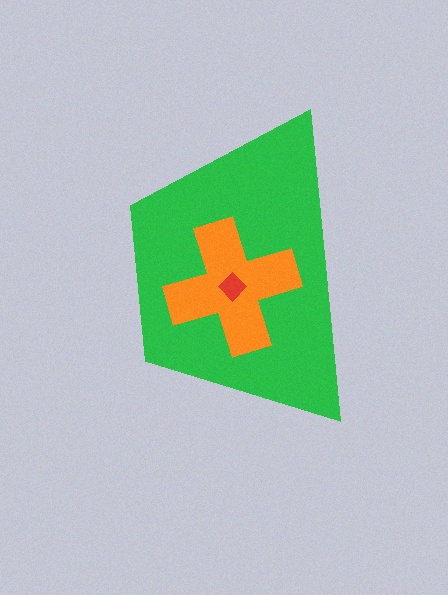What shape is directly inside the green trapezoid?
The orange cross.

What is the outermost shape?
The green trapezoid.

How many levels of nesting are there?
3.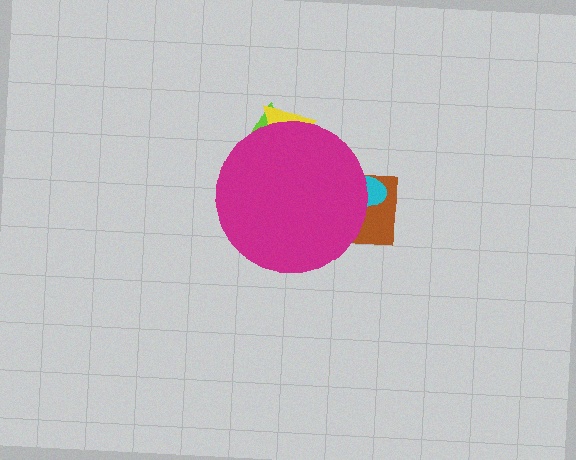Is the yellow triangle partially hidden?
Yes, the yellow triangle is partially hidden behind the magenta circle.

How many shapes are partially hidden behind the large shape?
4 shapes are partially hidden.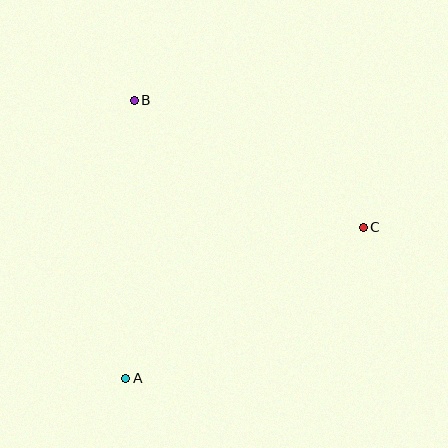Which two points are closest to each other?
Points B and C are closest to each other.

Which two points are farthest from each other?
Points A and C are farthest from each other.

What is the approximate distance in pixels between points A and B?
The distance between A and B is approximately 278 pixels.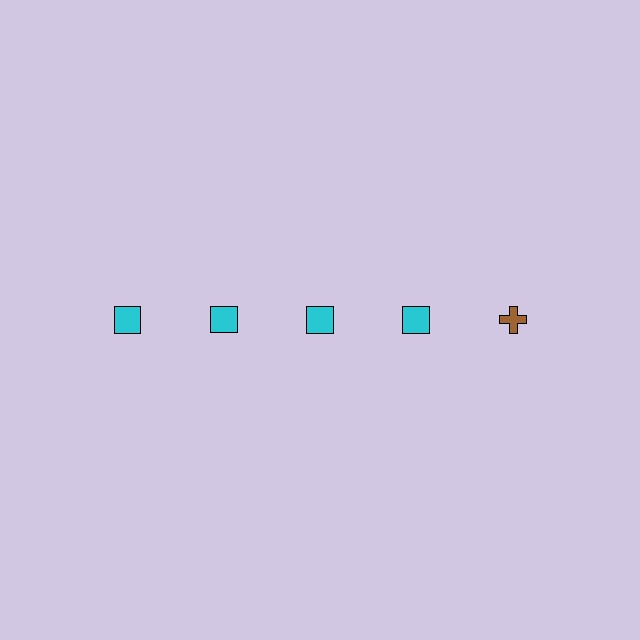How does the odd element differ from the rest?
It differs in both color (brown instead of cyan) and shape (cross instead of square).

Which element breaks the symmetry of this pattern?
The brown cross in the top row, rightmost column breaks the symmetry. All other shapes are cyan squares.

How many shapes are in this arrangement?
There are 5 shapes arranged in a grid pattern.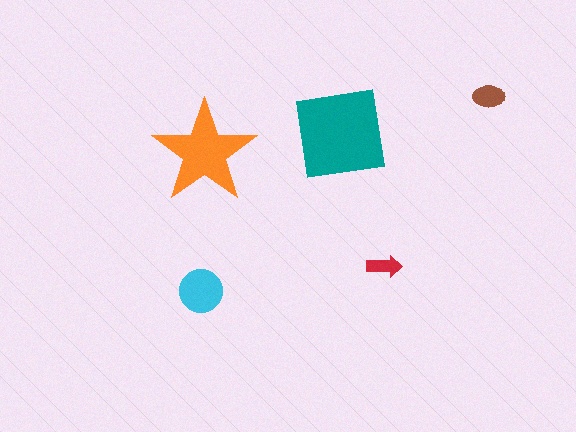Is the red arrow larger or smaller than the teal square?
Smaller.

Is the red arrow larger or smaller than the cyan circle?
Smaller.